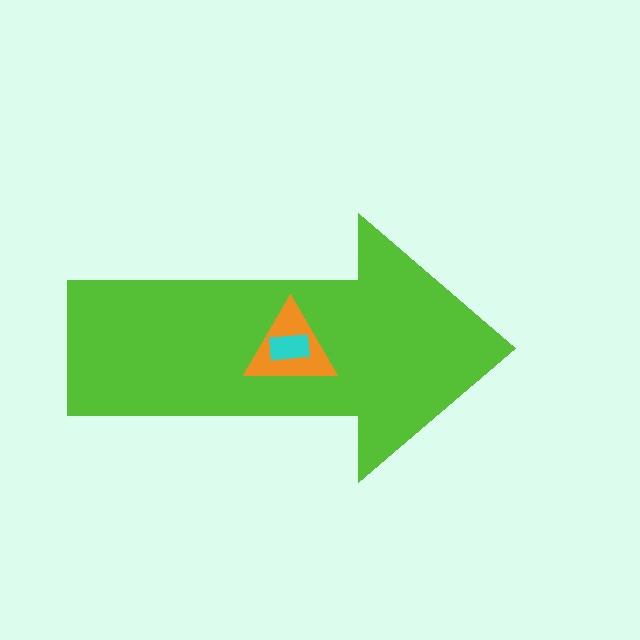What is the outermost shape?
The lime arrow.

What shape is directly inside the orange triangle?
The cyan rectangle.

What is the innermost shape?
The cyan rectangle.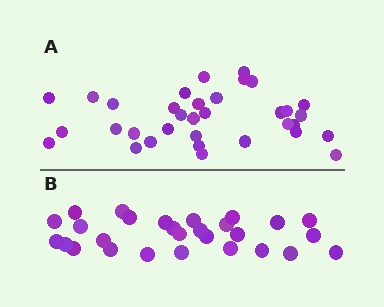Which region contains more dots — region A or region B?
Region A (the top region) has more dots.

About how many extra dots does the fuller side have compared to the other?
Region A has about 6 more dots than region B.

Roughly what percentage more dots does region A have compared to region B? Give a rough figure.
About 20% more.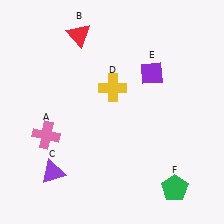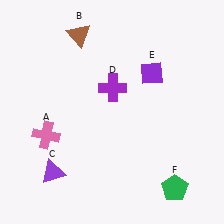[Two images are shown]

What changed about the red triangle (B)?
In Image 1, B is red. In Image 2, it changed to brown.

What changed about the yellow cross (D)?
In Image 1, D is yellow. In Image 2, it changed to purple.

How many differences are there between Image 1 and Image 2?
There are 2 differences between the two images.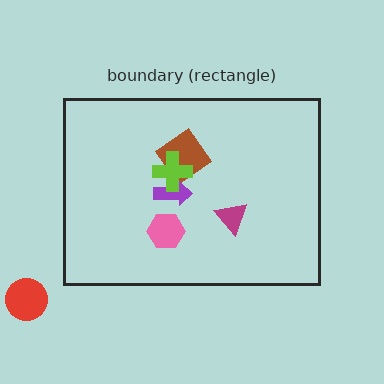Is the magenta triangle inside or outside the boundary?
Inside.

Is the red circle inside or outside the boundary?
Outside.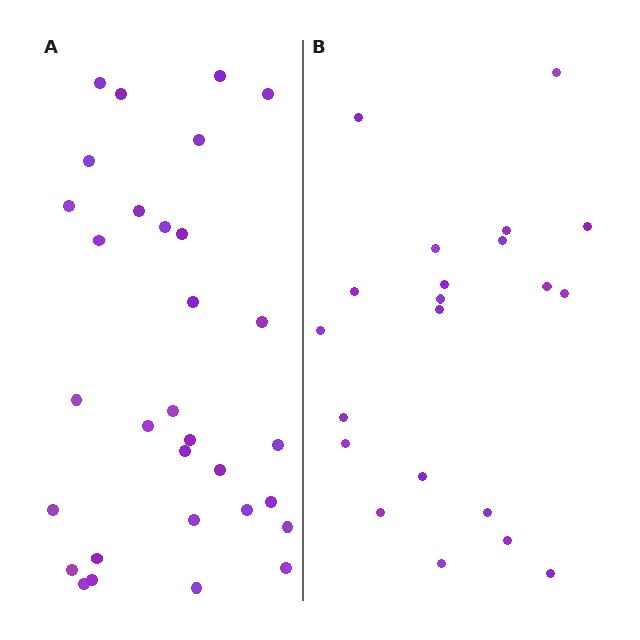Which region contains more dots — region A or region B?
Region A (the left region) has more dots.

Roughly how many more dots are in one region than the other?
Region A has roughly 10 or so more dots than region B.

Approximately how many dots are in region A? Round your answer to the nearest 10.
About 30 dots. (The exact count is 31, which rounds to 30.)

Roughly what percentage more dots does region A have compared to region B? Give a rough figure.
About 50% more.